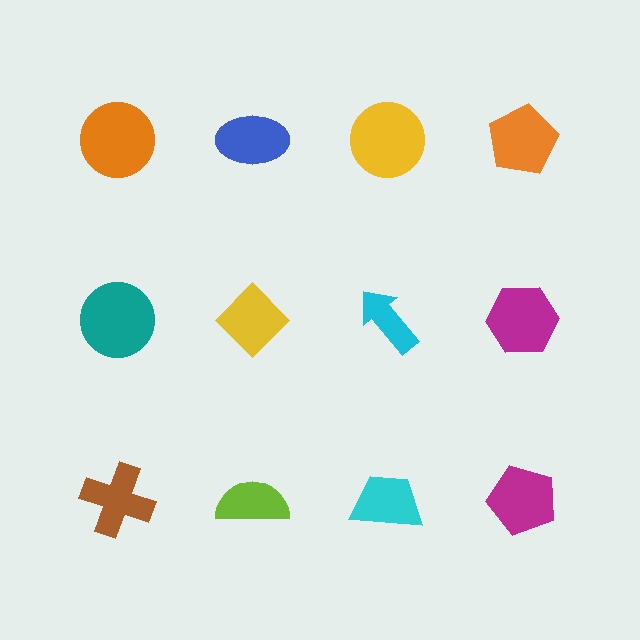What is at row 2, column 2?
A yellow diamond.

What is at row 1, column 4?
An orange pentagon.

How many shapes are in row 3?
4 shapes.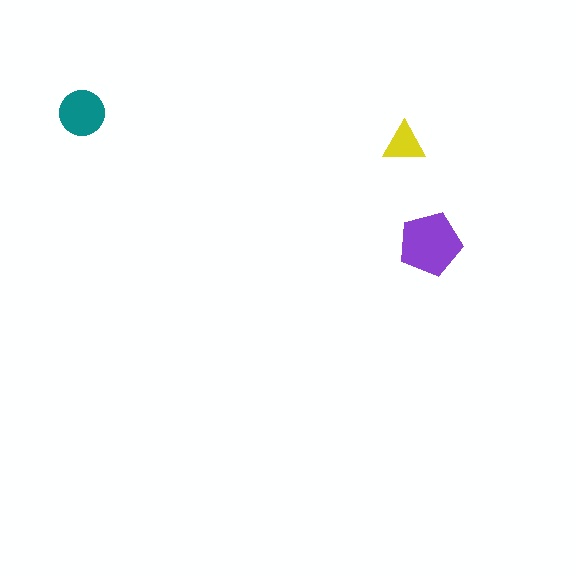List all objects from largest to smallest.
The purple pentagon, the teal circle, the yellow triangle.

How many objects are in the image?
There are 3 objects in the image.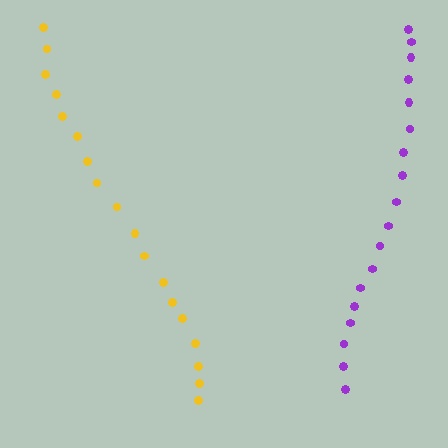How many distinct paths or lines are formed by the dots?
There are 2 distinct paths.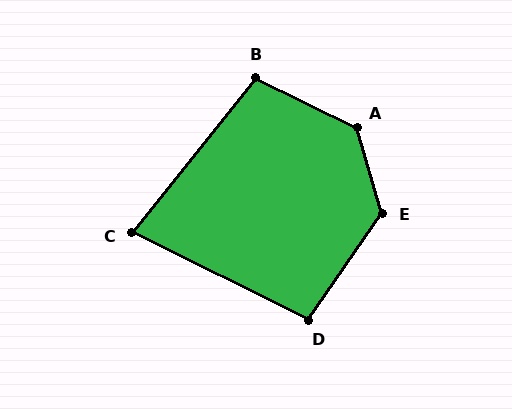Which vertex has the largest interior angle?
A, at approximately 133 degrees.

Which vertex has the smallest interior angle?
C, at approximately 78 degrees.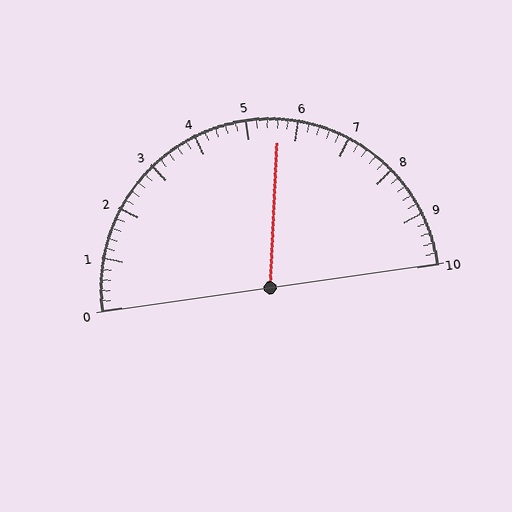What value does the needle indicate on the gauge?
The needle indicates approximately 5.6.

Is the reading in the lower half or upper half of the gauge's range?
The reading is in the upper half of the range (0 to 10).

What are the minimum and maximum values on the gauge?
The gauge ranges from 0 to 10.